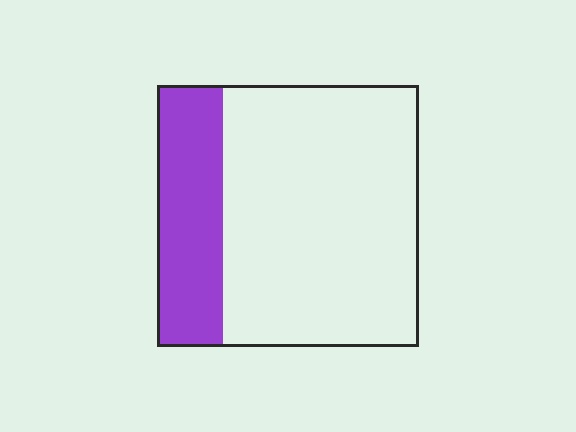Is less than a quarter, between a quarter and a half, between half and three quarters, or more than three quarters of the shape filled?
Between a quarter and a half.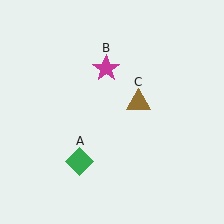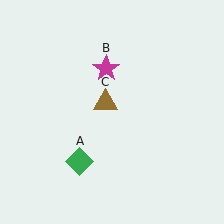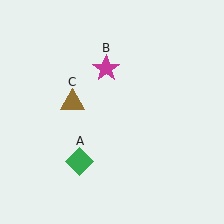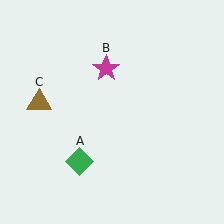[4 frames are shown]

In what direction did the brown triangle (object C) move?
The brown triangle (object C) moved left.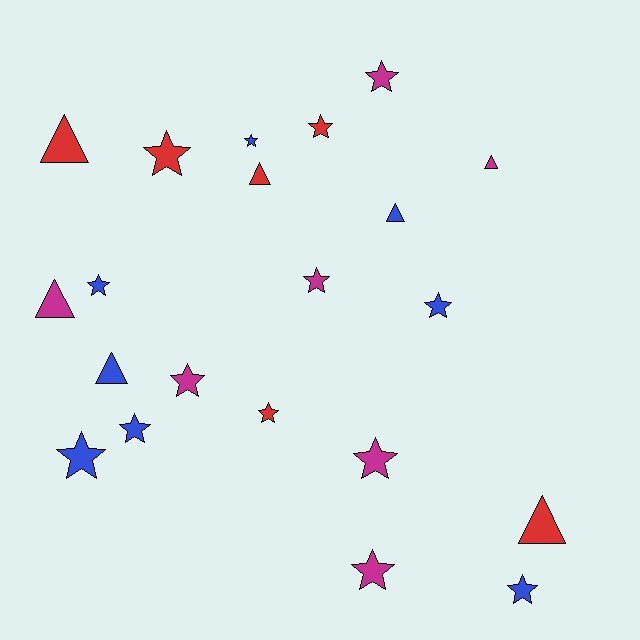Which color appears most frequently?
Blue, with 8 objects.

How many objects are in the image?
There are 21 objects.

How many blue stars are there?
There are 6 blue stars.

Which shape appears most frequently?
Star, with 14 objects.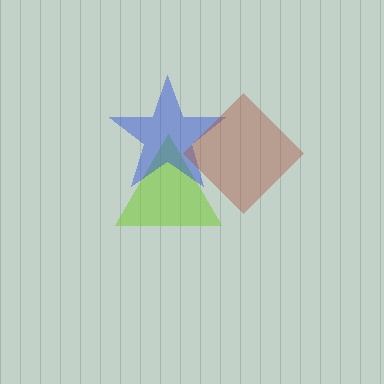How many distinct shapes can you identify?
There are 3 distinct shapes: a lime triangle, a blue star, a brown diamond.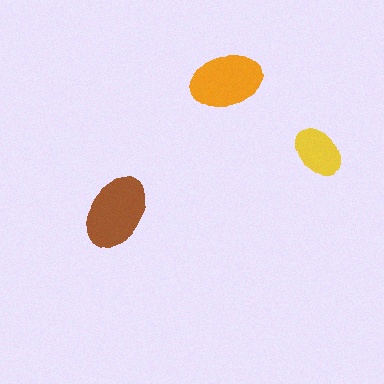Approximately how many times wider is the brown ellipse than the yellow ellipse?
About 1.5 times wider.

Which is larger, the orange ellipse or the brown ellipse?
The brown one.